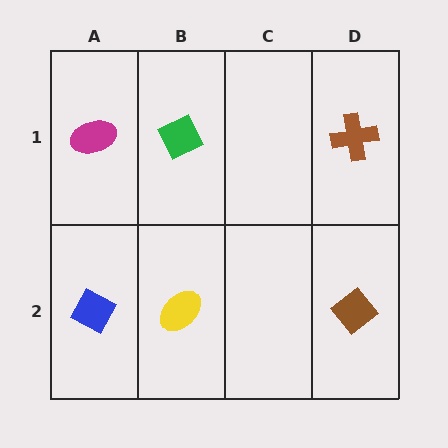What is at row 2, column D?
A brown diamond.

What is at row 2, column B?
A yellow ellipse.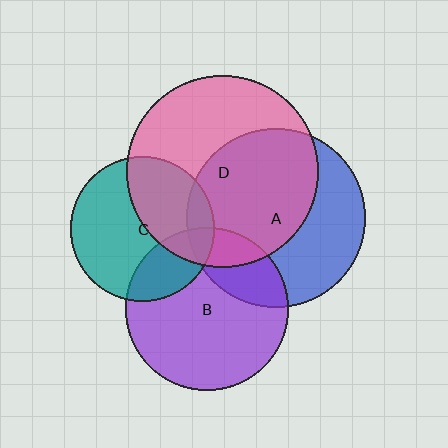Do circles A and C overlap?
Yes.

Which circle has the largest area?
Circle D (pink).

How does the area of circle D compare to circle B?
Approximately 1.4 times.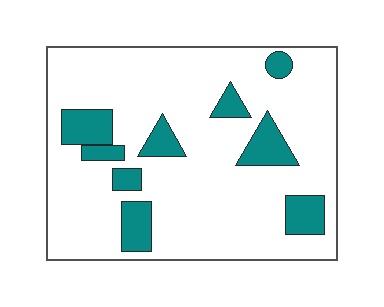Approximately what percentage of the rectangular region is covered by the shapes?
Approximately 15%.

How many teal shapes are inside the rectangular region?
9.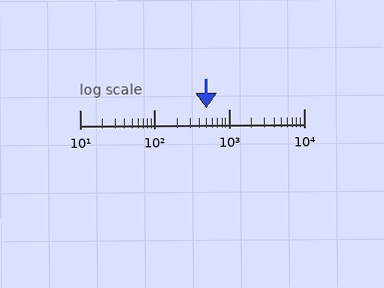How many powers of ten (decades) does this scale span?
The scale spans 3 decades, from 10 to 10000.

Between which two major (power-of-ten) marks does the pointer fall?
The pointer is between 100 and 1000.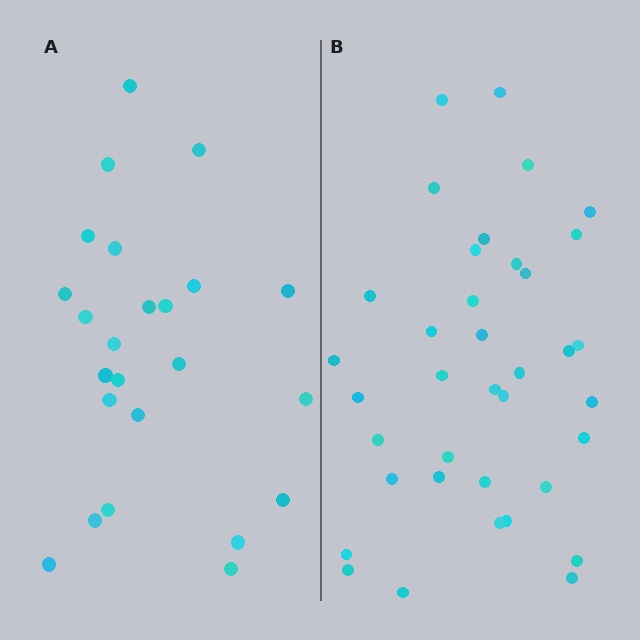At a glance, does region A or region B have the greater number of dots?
Region B (the right region) has more dots.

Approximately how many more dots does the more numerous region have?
Region B has approximately 15 more dots than region A.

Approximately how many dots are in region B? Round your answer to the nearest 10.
About 40 dots. (The exact count is 37, which rounds to 40.)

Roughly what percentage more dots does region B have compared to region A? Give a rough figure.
About 55% more.